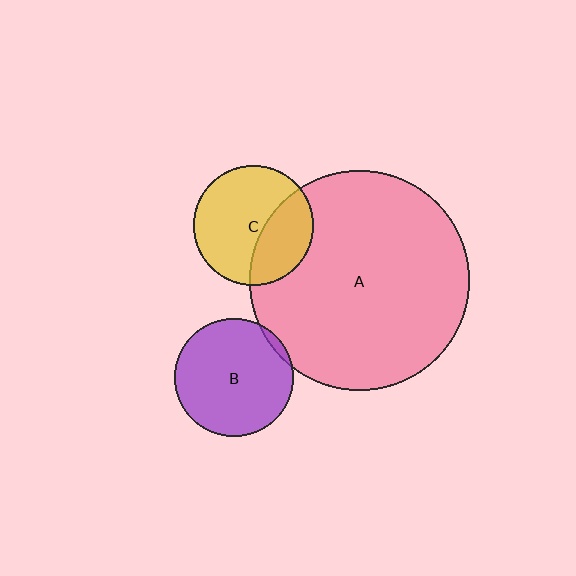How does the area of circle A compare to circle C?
Approximately 3.4 times.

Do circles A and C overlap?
Yes.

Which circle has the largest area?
Circle A (pink).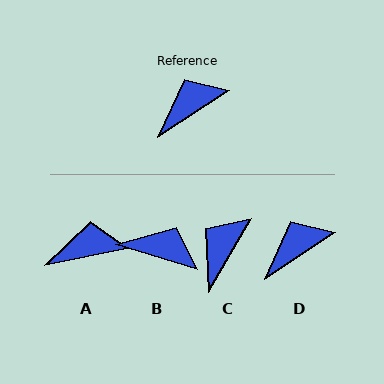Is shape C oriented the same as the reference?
No, it is off by about 26 degrees.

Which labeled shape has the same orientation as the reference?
D.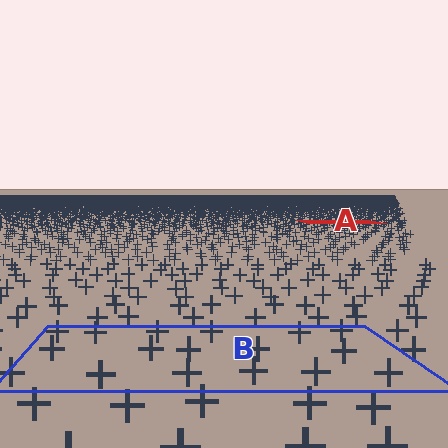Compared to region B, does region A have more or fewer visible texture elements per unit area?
Region A has more texture elements per unit area — they are packed more densely because it is farther away.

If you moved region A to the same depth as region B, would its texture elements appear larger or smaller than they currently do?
They would appear larger. At a closer depth, the same texture elements are projected at a bigger on-screen size.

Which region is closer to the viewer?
Region B is closer. The texture elements there are larger and more spread out.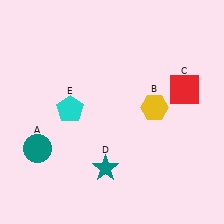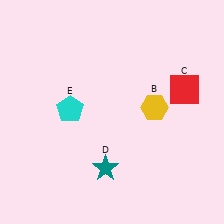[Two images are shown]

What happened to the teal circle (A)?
The teal circle (A) was removed in Image 2. It was in the bottom-left area of Image 1.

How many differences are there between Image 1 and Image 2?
There is 1 difference between the two images.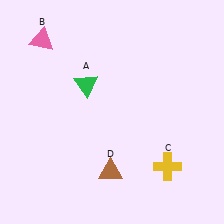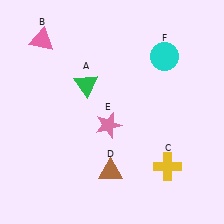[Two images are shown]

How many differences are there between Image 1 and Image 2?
There are 2 differences between the two images.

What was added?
A pink star (E), a cyan circle (F) were added in Image 2.